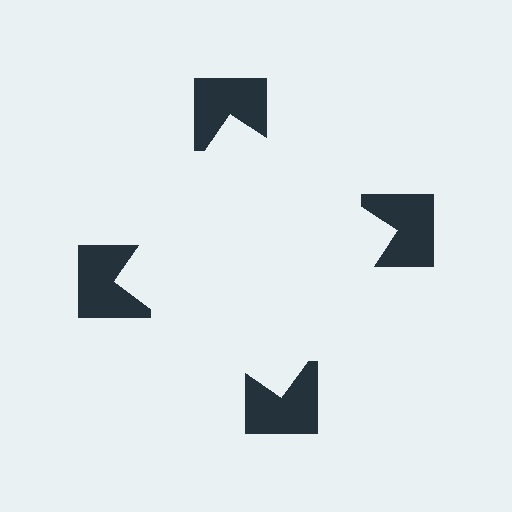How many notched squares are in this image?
There are 4 — one at each vertex of the illusory square.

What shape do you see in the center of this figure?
An illusory square — its edges are inferred from the aligned wedge cuts in the notched squares, not physically drawn.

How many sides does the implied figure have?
4 sides.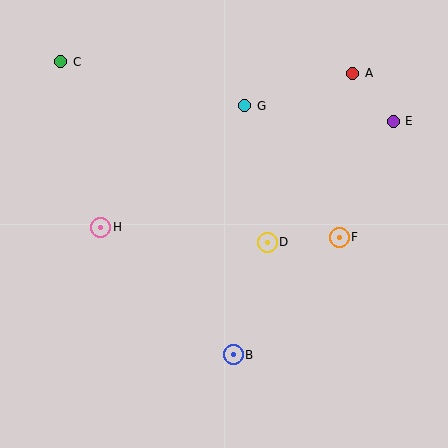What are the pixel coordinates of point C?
Point C is at (61, 62).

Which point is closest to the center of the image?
Point D at (267, 242) is closest to the center.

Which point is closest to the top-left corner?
Point C is closest to the top-left corner.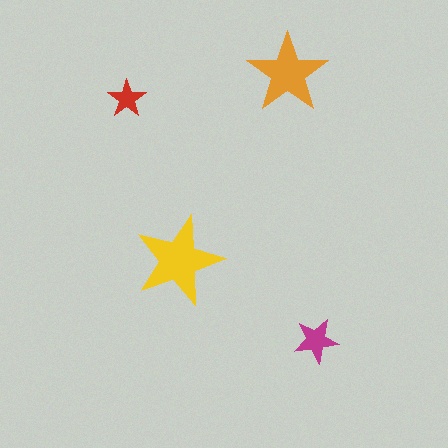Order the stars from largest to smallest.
the yellow one, the orange one, the magenta one, the red one.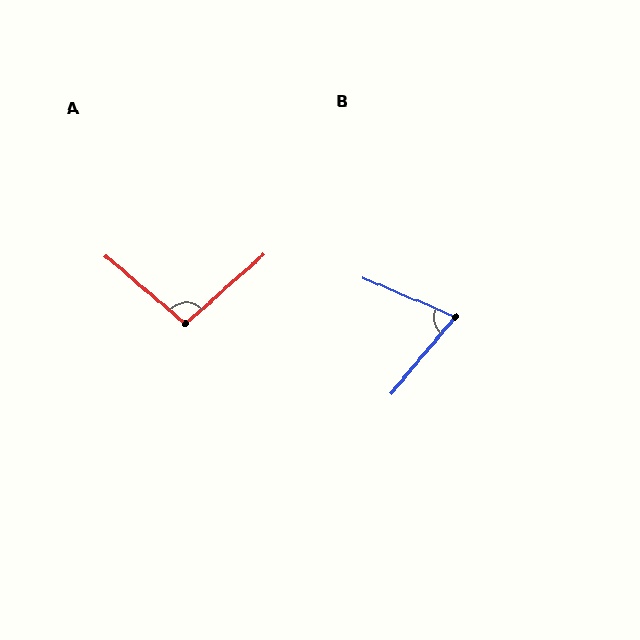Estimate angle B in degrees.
Approximately 73 degrees.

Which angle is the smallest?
B, at approximately 73 degrees.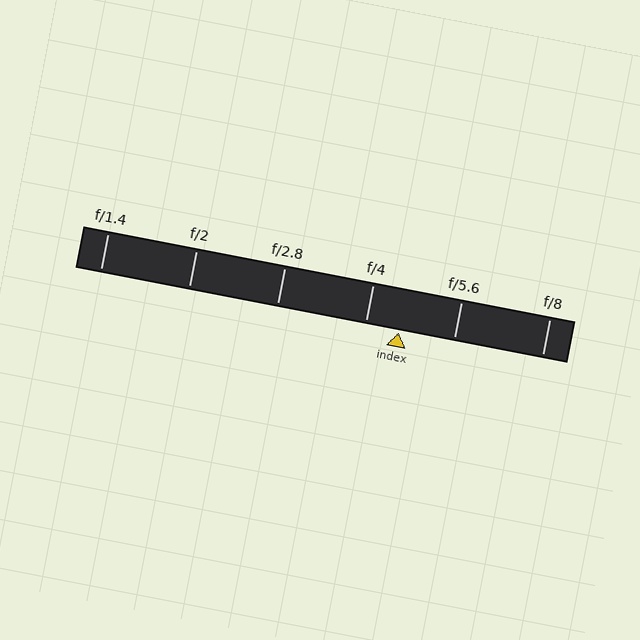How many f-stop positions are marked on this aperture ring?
There are 6 f-stop positions marked.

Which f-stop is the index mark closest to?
The index mark is closest to f/4.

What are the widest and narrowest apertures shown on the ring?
The widest aperture shown is f/1.4 and the narrowest is f/8.